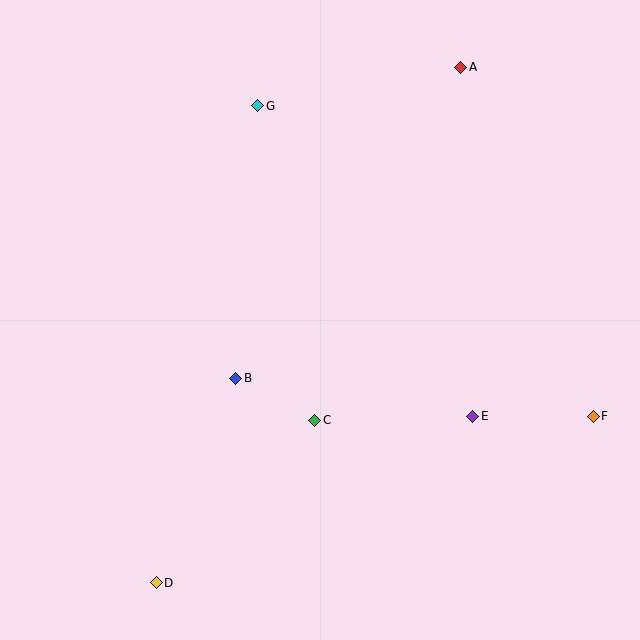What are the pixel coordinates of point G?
Point G is at (258, 106).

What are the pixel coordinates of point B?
Point B is at (236, 378).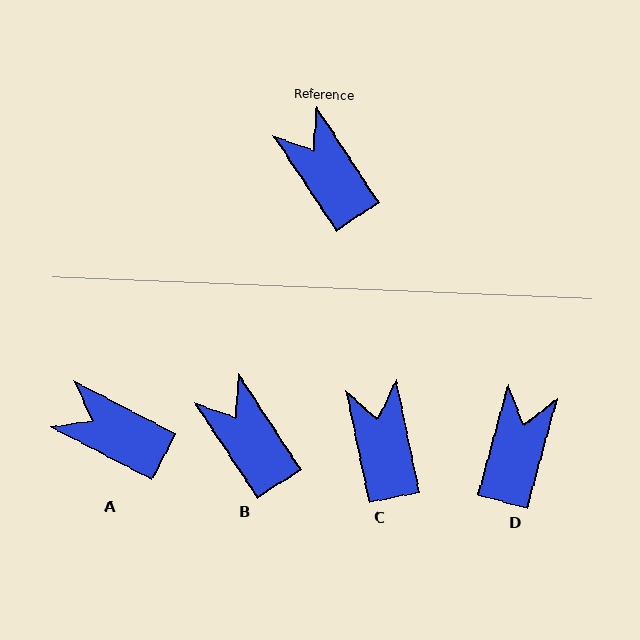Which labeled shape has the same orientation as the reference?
B.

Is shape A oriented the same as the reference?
No, it is off by about 29 degrees.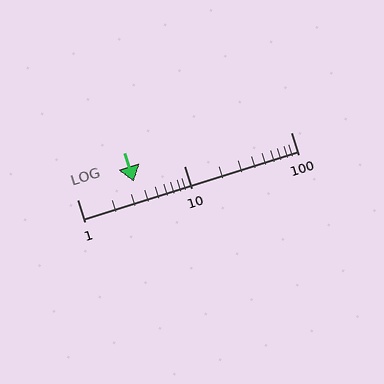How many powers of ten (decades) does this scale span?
The scale spans 2 decades, from 1 to 100.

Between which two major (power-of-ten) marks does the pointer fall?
The pointer is between 1 and 10.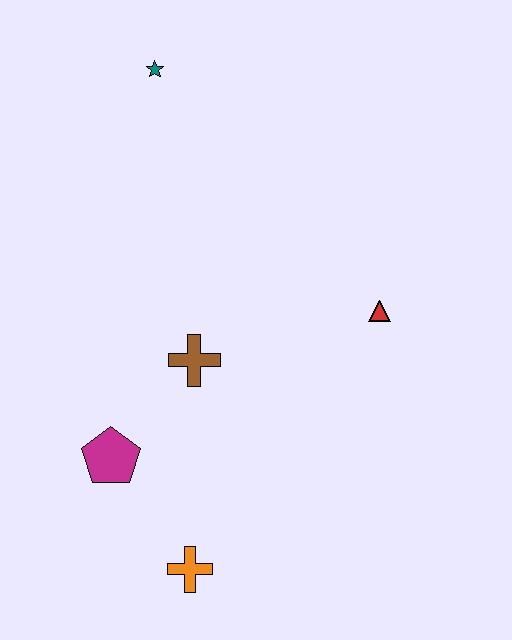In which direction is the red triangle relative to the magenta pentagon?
The red triangle is to the right of the magenta pentagon.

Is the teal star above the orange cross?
Yes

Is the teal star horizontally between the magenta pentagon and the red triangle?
Yes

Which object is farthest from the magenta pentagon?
The teal star is farthest from the magenta pentagon.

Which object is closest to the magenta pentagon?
The brown cross is closest to the magenta pentagon.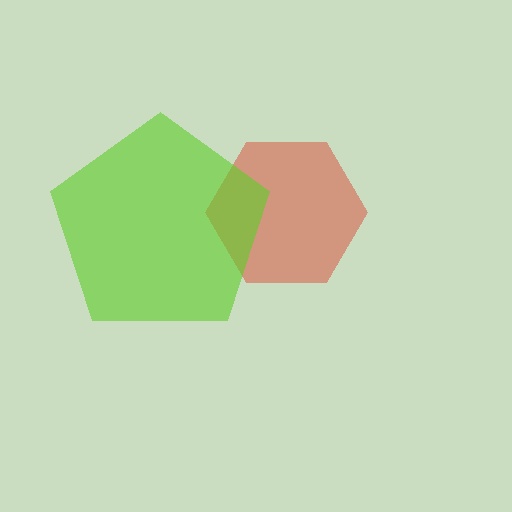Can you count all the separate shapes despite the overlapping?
Yes, there are 2 separate shapes.